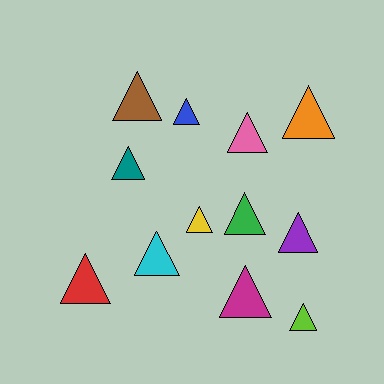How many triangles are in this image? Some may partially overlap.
There are 12 triangles.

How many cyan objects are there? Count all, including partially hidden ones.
There is 1 cyan object.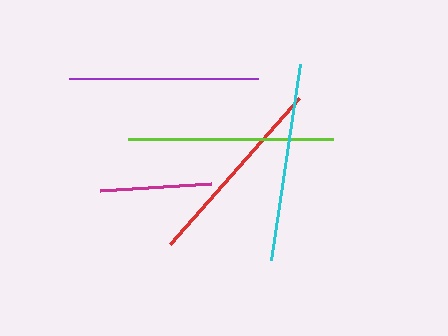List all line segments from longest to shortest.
From longest to shortest: lime, cyan, red, purple, magenta.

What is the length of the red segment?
The red segment is approximately 194 pixels long.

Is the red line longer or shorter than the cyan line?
The cyan line is longer than the red line.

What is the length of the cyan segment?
The cyan segment is approximately 197 pixels long.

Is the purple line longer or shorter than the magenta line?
The purple line is longer than the magenta line.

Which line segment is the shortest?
The magenta line is the shortest at approximately 111 pixels.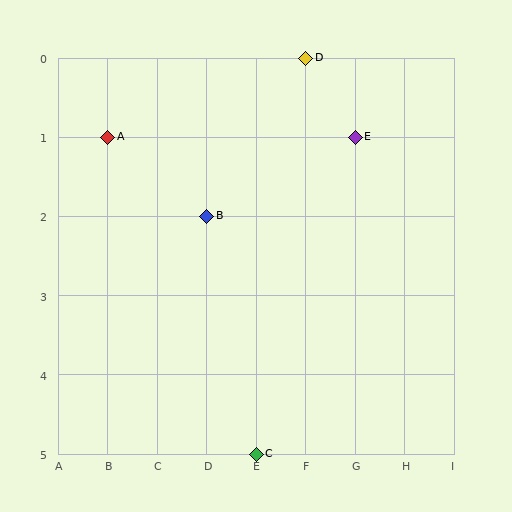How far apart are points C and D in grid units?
Points C and D are 1 column and 5 rows apart (about 5.1 grid units diagonally).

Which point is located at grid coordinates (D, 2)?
Point B is at (D, 2).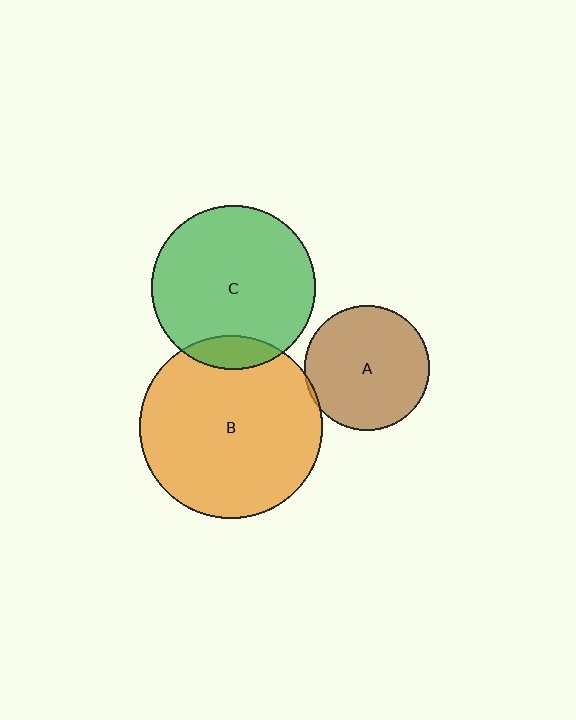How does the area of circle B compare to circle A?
Approximately 2.1 times.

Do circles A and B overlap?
Yes.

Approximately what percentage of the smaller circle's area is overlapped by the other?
Approximately 5%.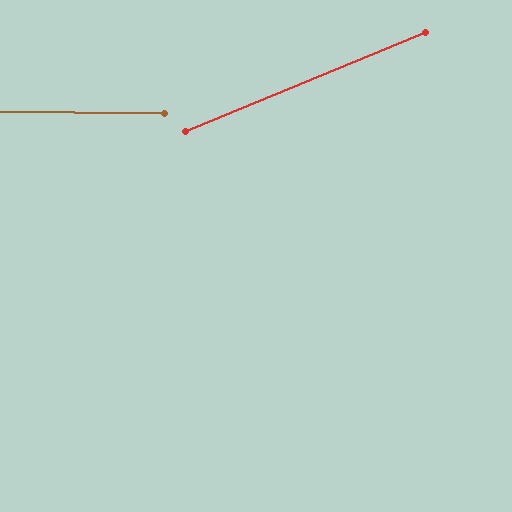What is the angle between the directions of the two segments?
Approximately 23 degrees.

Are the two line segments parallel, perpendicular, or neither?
Neither parallel nor perpendicular — they differ by about 23°.